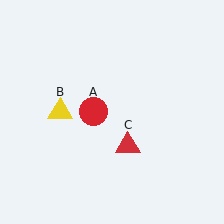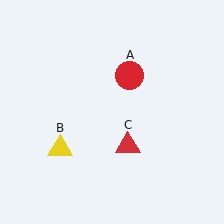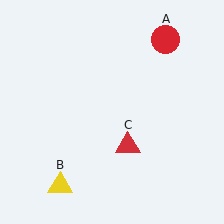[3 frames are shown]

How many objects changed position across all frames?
2 objects changed position: red circle (object A), yellow triangle (object B).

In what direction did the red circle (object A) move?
The red circle (object A) moved up and to the right.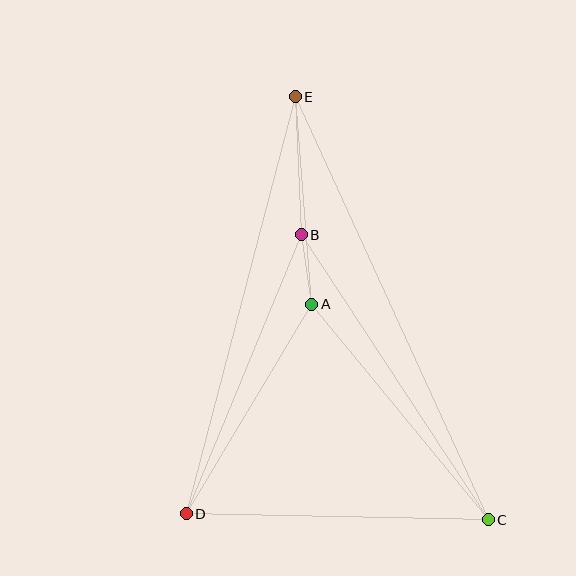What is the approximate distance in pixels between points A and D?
The distance between A and D is approximately 244 pixels.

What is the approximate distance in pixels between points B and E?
The distance between B and E is approximately 138 pixels.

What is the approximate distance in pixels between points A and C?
The distance between A and C is approximately 279 pixels.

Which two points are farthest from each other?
Points C and E are farthest from each other.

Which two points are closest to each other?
Points A and B are closest to each other.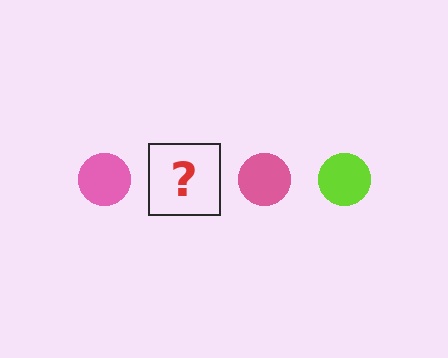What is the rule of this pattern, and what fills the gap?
The rule is that the pattern cycles through pink, lime circles. The gap should be filled with a lime circle.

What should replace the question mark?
The question mark should be replaced with a lime circle.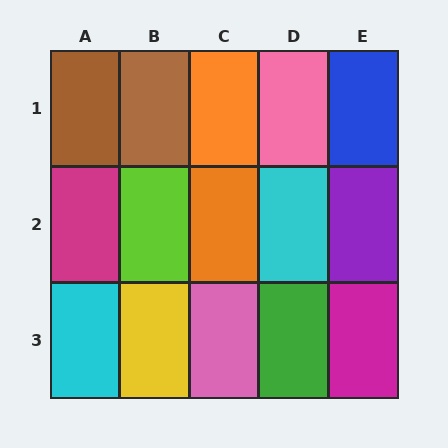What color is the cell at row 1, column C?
Orange.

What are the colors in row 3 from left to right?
Cyan, yellow, pink, green, magenta.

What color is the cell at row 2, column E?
Purple.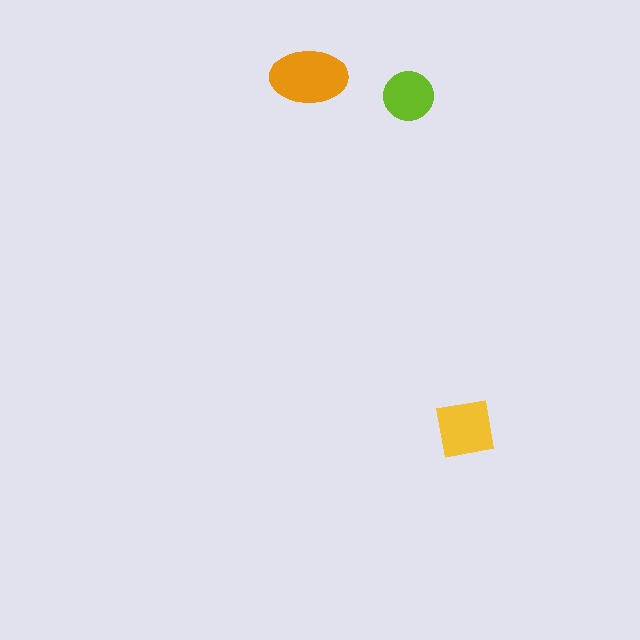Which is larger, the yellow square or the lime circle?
The yellow square.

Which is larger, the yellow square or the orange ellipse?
The orange ellipse.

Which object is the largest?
The orange ellipse.